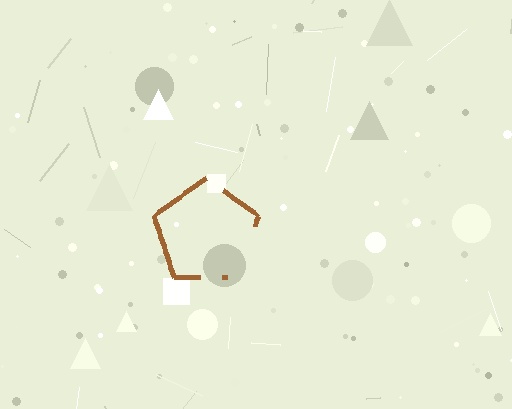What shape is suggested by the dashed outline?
The dashed outline suggests a pentagon.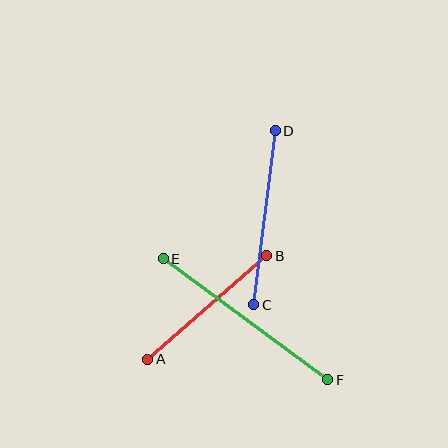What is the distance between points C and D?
The distance is approximately 175 pixels.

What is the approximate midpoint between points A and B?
The midpoint is at approximately (207, 307) pixels.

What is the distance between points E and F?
The distance is approximately 205 pixels.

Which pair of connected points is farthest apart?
Points E and F are farthest apart.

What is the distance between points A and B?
The distance is approximately 158 pixels.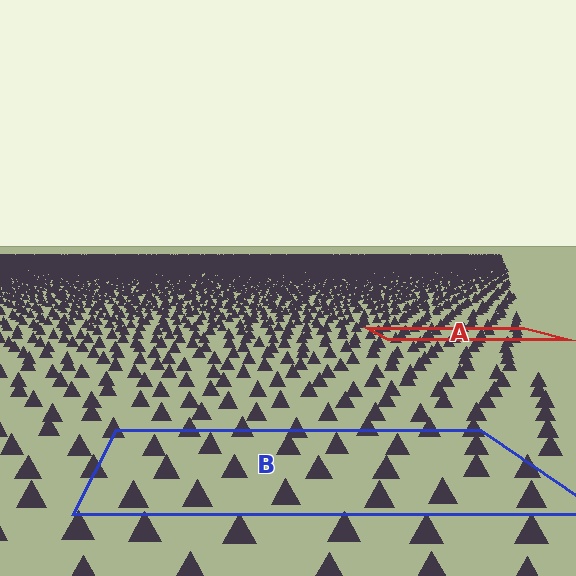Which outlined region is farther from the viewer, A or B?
Region A is farther from the viewer — the texture elements inside it appear smaller and more densely packed.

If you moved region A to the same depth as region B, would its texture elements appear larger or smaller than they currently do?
They would appear larger. At a closer depth, the same texture elements are projected at a bigger on-screen size.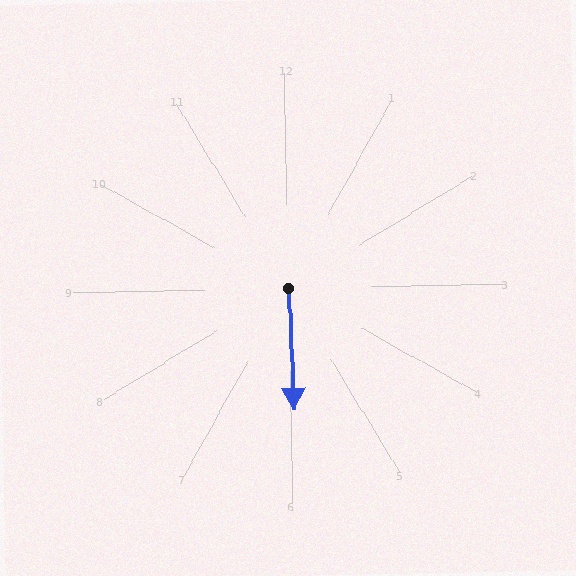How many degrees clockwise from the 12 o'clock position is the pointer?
Approximately 178 degrees.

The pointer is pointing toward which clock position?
Roughly 6 o'clock.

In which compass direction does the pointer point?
South.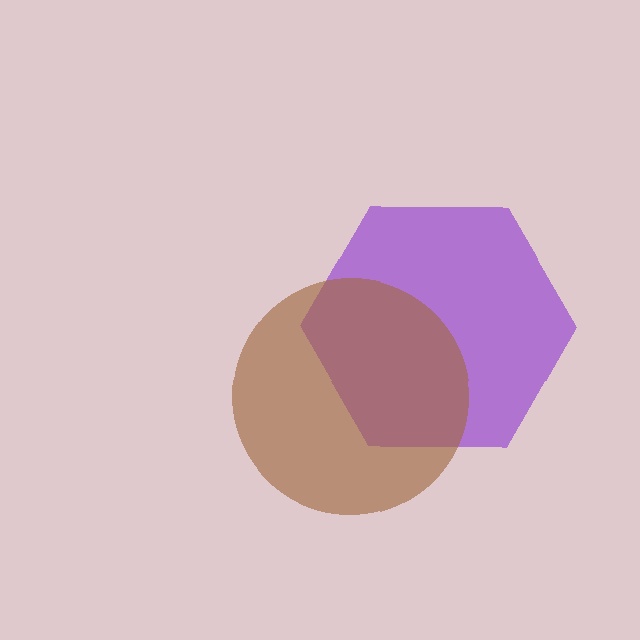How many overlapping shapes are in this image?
There are 2 overlapping shapes in the image.